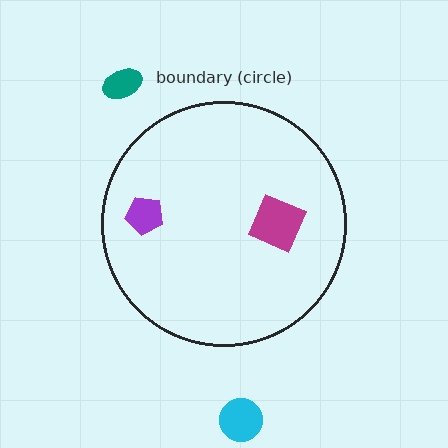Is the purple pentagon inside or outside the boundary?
Inside.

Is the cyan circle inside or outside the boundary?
Outside.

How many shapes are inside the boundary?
2 inside, 2 outside.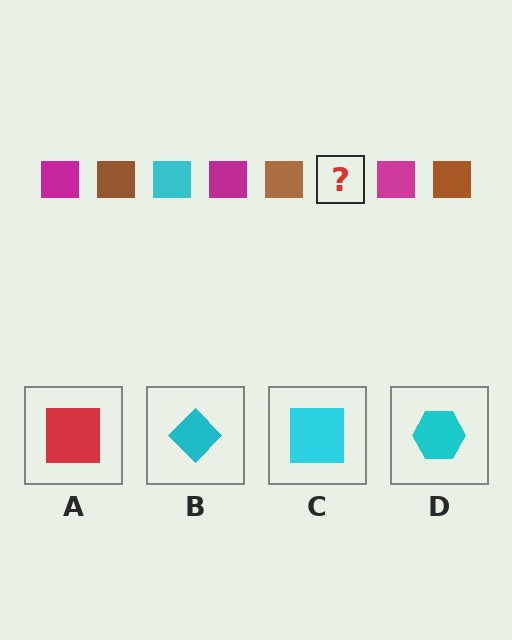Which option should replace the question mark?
Option C.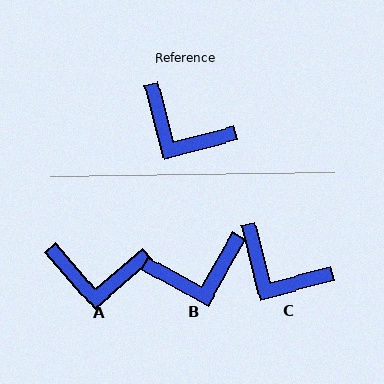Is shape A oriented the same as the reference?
No, it is off by about 26 degrees.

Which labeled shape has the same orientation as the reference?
C.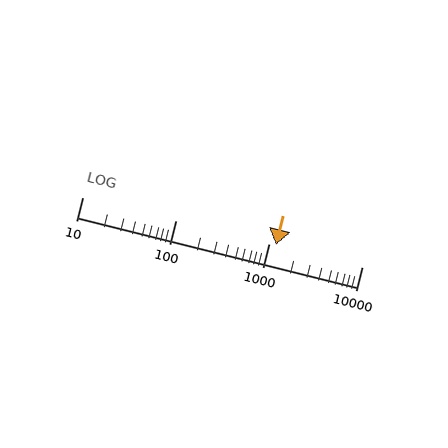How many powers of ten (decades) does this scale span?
The scale spans 3 decades, from 10 to 10000.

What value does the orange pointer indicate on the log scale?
The pointer indicates approximately 1200.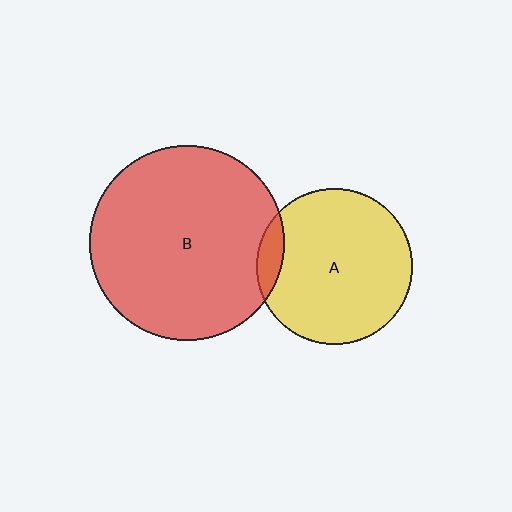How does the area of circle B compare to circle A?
Approximately 1.6 times.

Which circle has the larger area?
Circle B (red).